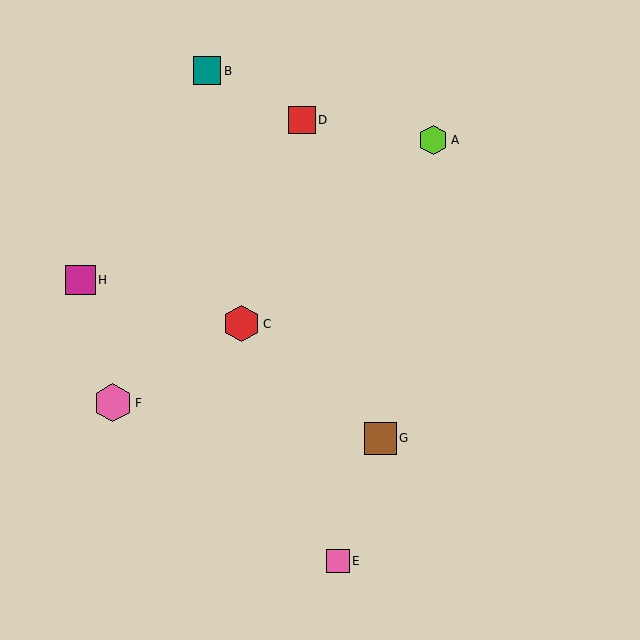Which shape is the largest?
The pink hexagon (labeled F) is the largest.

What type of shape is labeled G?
Shape G is a brown square.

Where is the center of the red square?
The center of the red square is at (302, 120).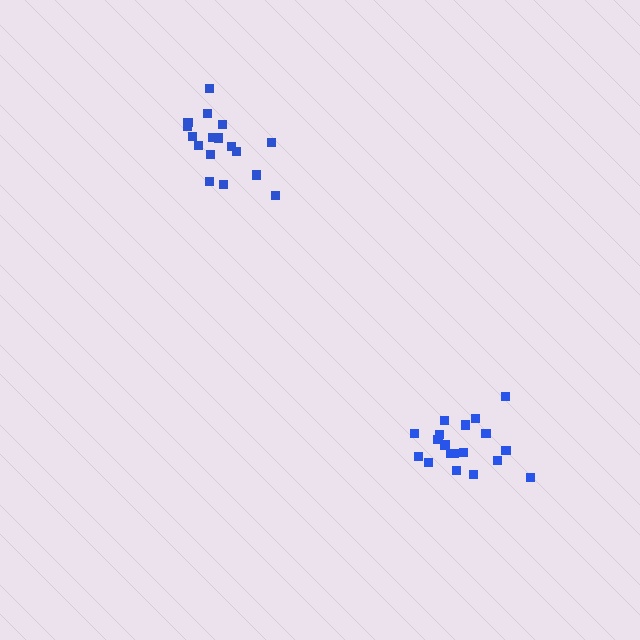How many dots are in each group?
Group 1: 19 dots, Group 2: 17 dots (36 total).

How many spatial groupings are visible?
There are 2 spatial groupings.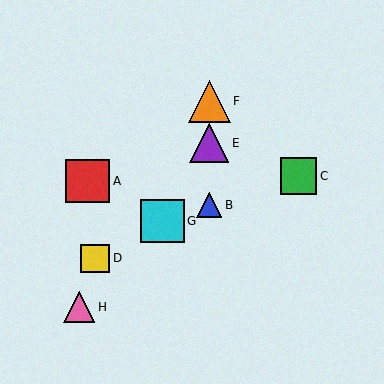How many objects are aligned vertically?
3 objects (B, E, F) are aligned vertically.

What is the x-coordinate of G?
Object G is at x≈163.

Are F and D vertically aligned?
No, F is at x≈209 and D is at x≈95.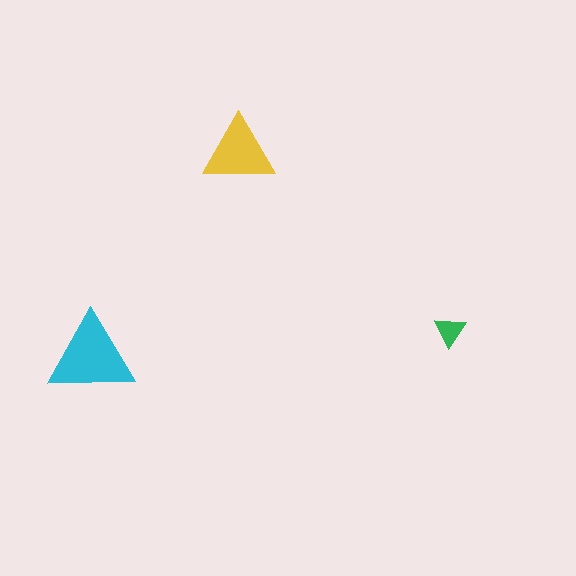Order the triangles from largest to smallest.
the cyan one, the yellow one, the green one.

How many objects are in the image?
There are 3 objects in the image.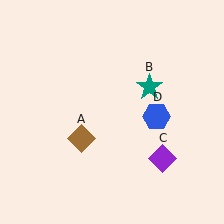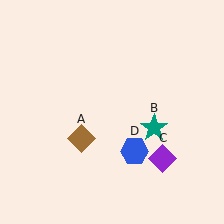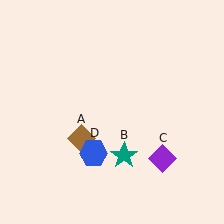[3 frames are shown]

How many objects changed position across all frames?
2 objects changed position: teal star (object B), blue hexagon (object D).